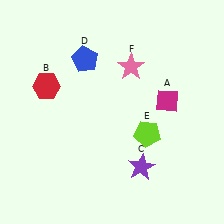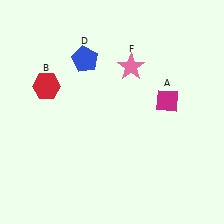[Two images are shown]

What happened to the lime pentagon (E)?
The lime pentagon (E) was removed in Image 2. It was in the bottom-right area of Image 1.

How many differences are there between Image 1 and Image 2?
There are 2 differences between the two images.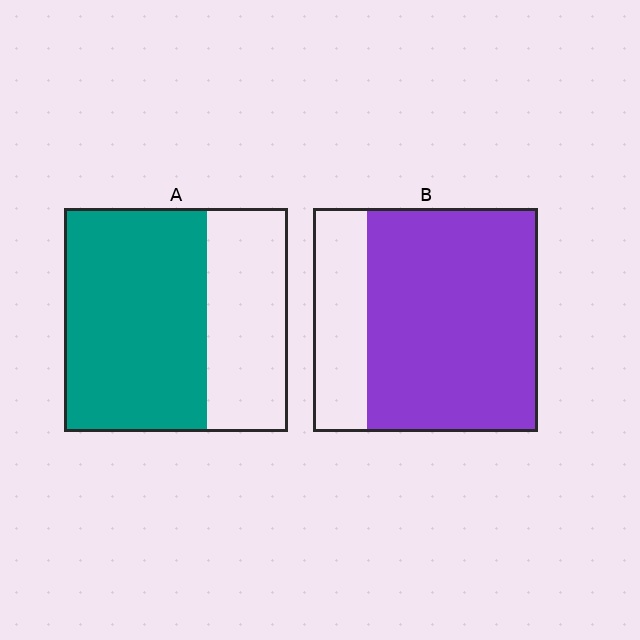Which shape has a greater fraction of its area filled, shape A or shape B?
Shape B.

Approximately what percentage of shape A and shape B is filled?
A is approximately 65% and B is approximately 75%.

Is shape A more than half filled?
Yes.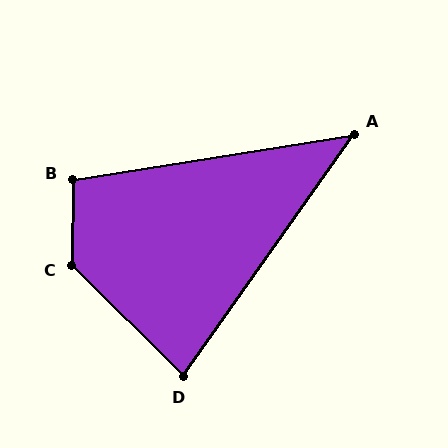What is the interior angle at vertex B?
Approximately 100 degrees (obtuse).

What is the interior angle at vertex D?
Approximately 80 degrees (acute).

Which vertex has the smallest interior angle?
A, at approximately 46 degrees.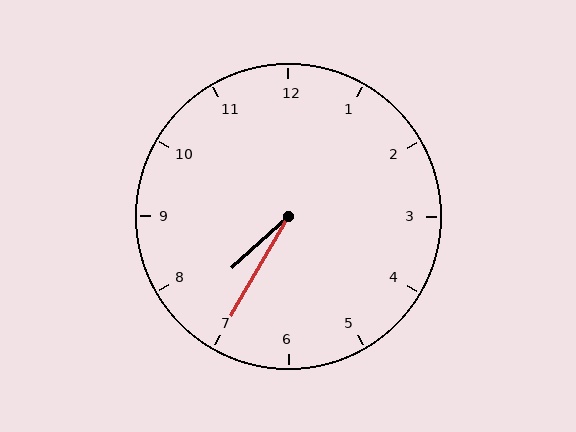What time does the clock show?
7:35.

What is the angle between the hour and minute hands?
Approximately 18 degrees.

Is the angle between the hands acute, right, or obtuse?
It is acute.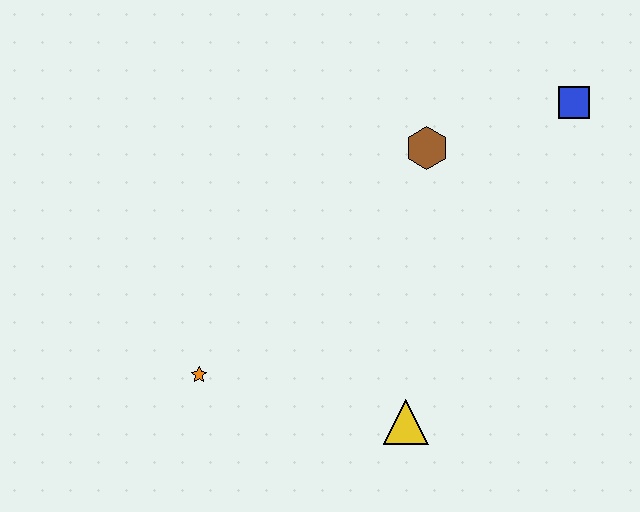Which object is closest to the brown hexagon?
The blue square is closest to the brown hexagon.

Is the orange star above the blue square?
No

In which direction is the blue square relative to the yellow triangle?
The blue square is above the yellow triangle.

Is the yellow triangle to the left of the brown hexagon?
Yes